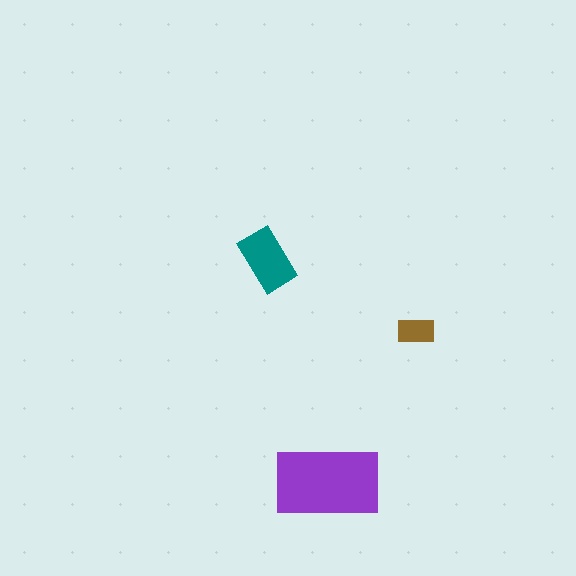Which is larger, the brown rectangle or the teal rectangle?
The teal one.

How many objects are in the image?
There are 3 objects in the image.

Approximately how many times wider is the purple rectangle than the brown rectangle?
About 3 times wider.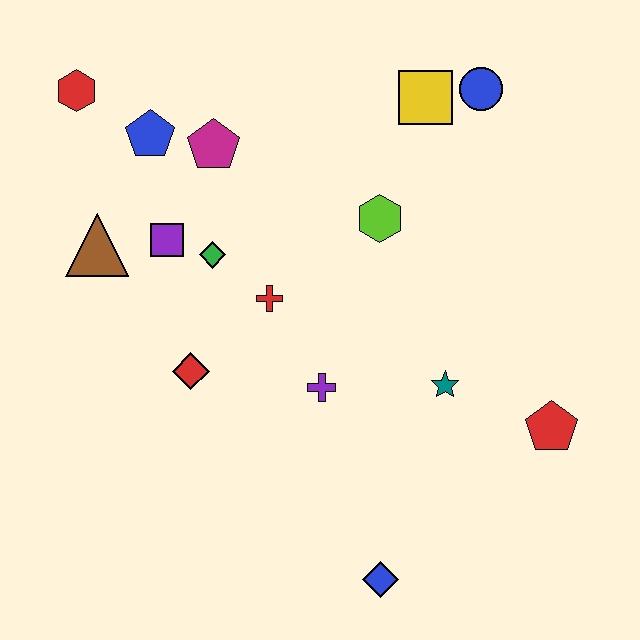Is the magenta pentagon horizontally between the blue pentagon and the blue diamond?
Yes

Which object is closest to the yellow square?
The blue circle is closest to the yellow square.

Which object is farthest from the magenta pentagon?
The blue diamond is farthest from the magenta pentagon.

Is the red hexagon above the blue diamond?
Yes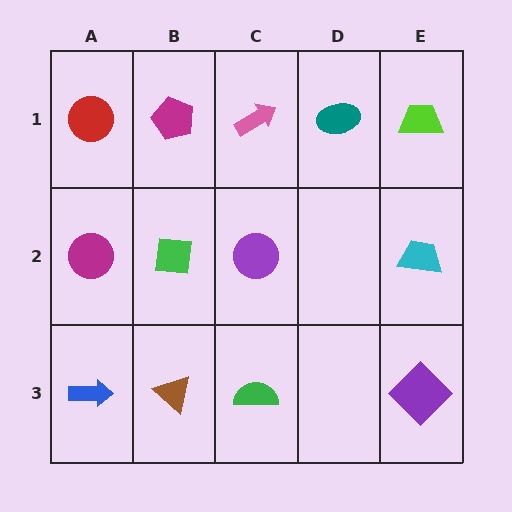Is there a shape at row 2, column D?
No, that cell is empty.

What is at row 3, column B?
A brown triangle.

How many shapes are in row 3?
4 shapes.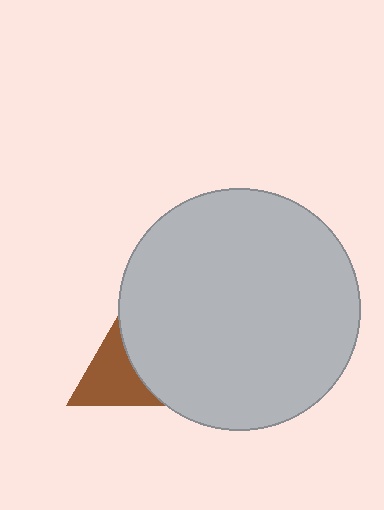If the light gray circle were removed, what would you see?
You would see the complete brown triangle.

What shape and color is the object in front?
The object in front is a light gray circle.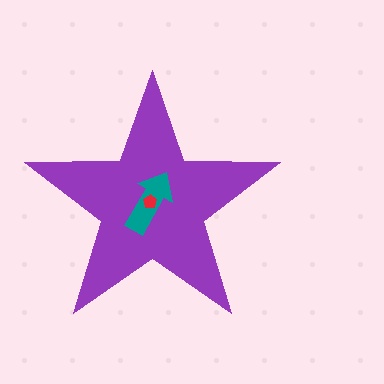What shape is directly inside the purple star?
The teal arrow.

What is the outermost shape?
The purple star.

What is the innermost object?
The red pentagon.